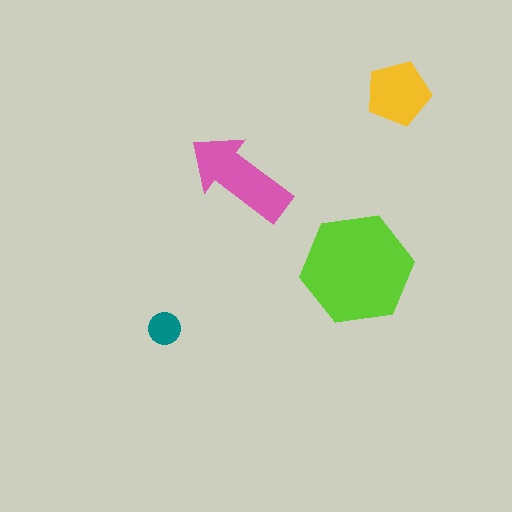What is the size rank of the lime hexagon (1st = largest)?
1st.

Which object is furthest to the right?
The yellow pentagon is rightmost.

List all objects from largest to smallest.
The lime hexagon, the pink arrow, the yellow pentagon, the teal circle.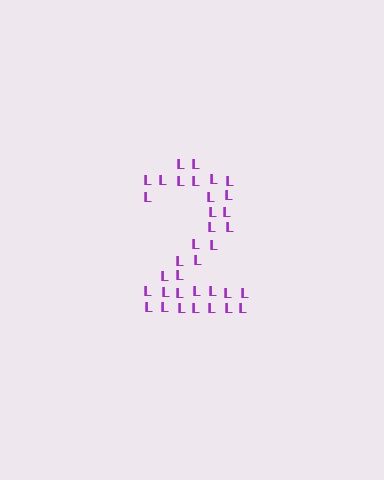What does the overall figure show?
The overall figure shows the digit 2.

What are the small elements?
The small elements are letter L's.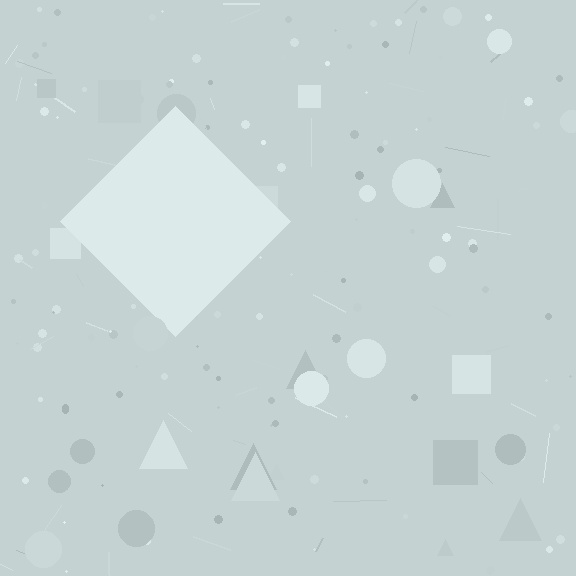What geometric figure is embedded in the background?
A diamond is embedded in the background.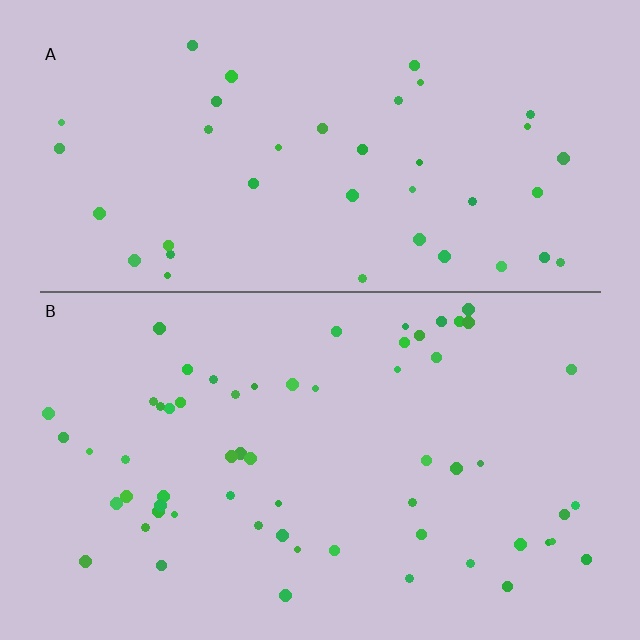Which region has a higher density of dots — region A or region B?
B (the bottom).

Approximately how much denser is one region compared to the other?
Approximately 1.5× — region B over region A.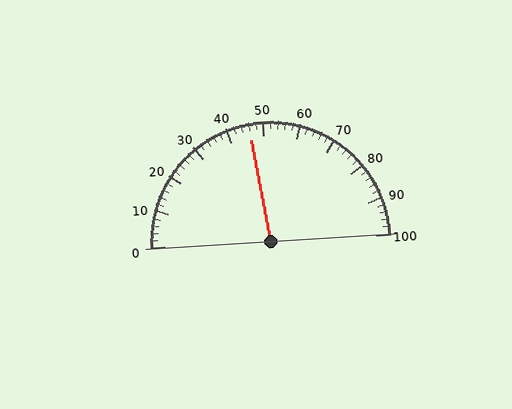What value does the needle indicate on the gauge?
The needle indicates approximately 46.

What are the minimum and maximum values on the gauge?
The gauge ranges from 0 to 100.